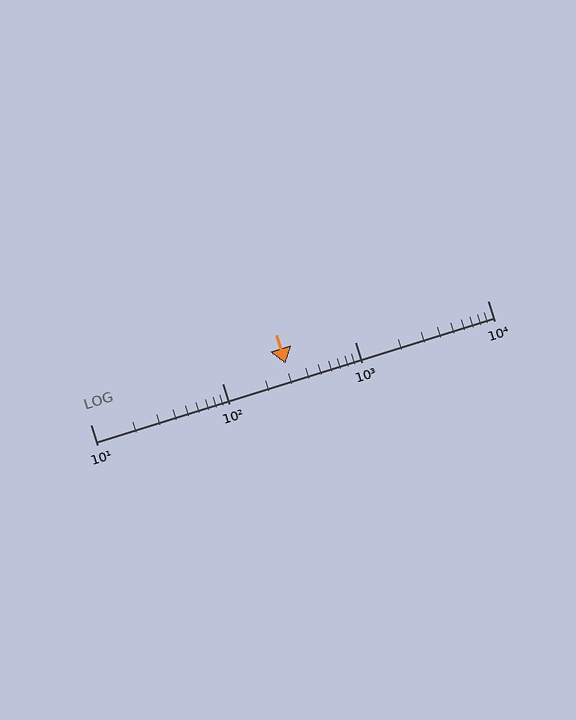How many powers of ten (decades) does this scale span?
The scale spans 3 decades, from 10 to 10000.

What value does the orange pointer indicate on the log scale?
The pointer indicates approximately 300.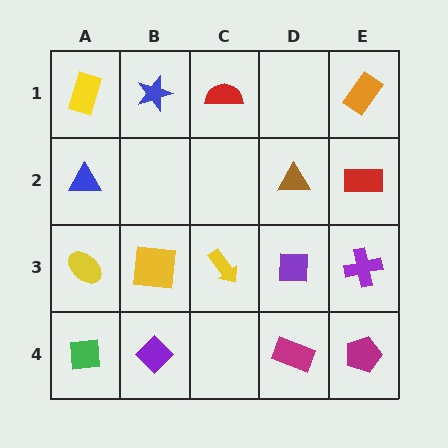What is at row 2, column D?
A brown triangle.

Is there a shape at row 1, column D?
No, that cell is empty.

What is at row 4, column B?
A purple diamond.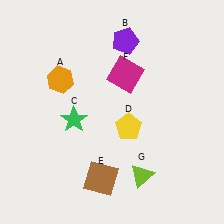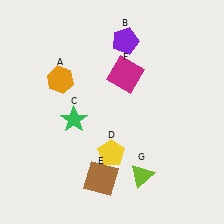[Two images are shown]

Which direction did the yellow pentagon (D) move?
The yellow pentagon (D) moved down.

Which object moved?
The yellow pentagon (D) moved down.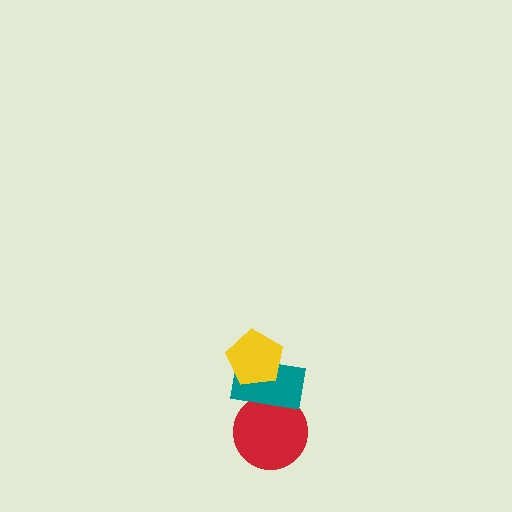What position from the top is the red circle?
The red circle is 3rd from the top.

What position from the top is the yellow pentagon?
The yellow pentagon is 1st from the top.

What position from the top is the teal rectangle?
The teal rectangle is 2nd from the top.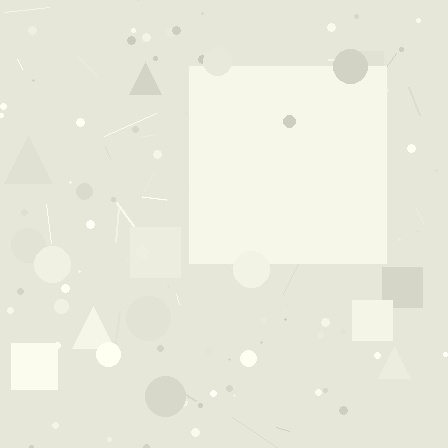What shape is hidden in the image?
A square is hidden in the image.